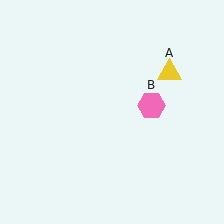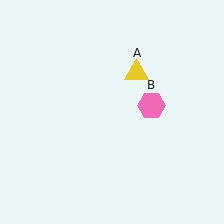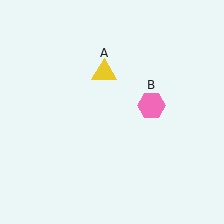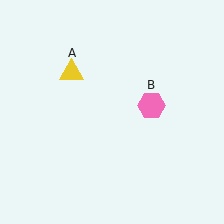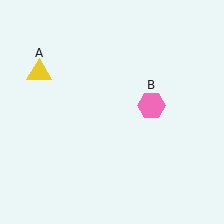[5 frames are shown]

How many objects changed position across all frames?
1 object changed position: yellow triangle (object A).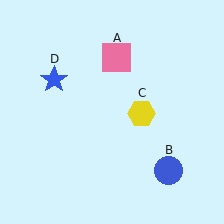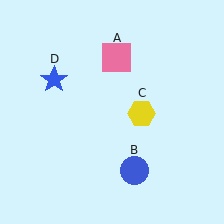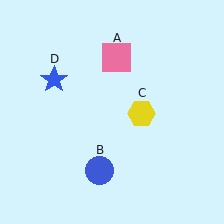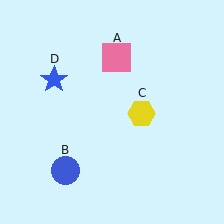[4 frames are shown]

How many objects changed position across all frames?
1 object changed position: blue circle (object B).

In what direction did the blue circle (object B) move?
The blue circle (object B) moved left.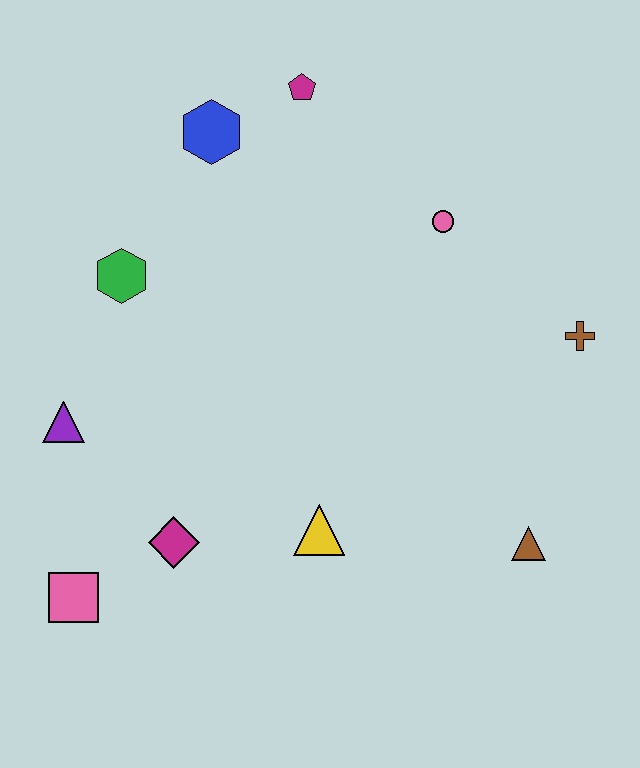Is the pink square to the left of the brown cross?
Yes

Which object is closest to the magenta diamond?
The pink square is closest to the magenta diamond.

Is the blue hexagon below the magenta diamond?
No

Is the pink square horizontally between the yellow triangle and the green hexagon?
No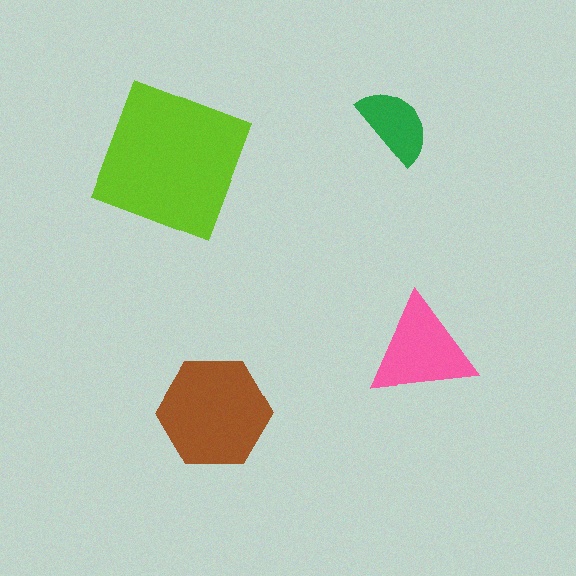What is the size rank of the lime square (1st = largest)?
1st.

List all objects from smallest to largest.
The green semicircle, the pink triangle, the brown hexagon, the lime square.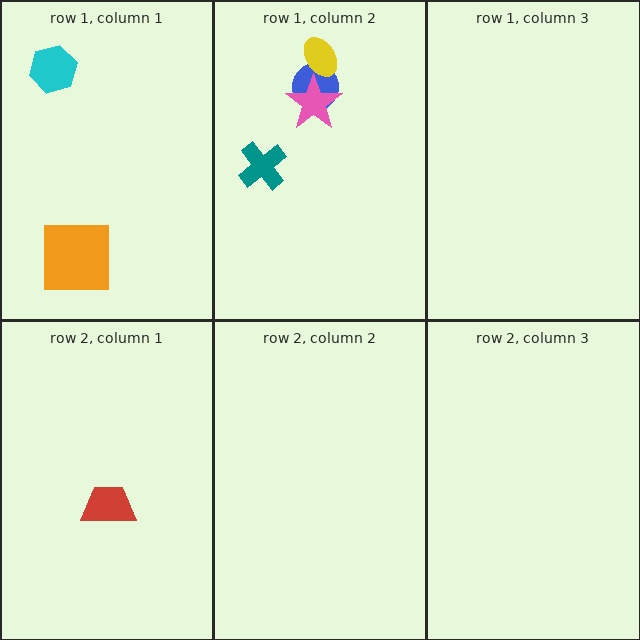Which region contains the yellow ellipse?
The row 1, column 2 region.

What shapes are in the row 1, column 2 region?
The blue circle, the teal cross, the yellow ellipse, the pink star.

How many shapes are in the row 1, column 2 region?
4.